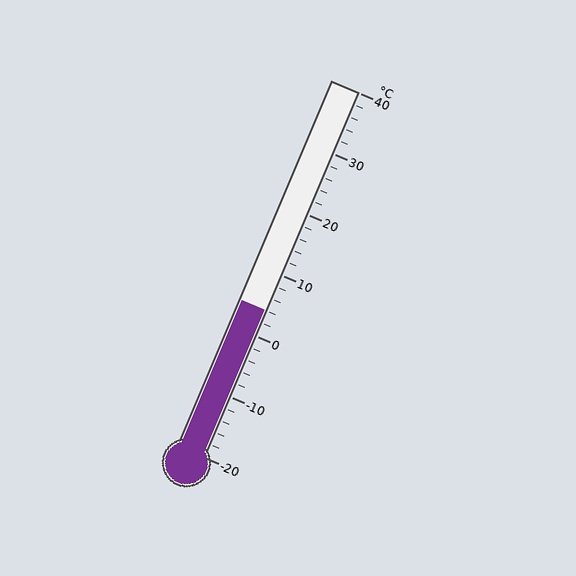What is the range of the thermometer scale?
The thermometer scale ranges from -20°C to 40°C.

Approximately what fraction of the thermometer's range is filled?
The thermometer is filled to approximately 40% of its range.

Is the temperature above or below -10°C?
The temperature is above -10°C.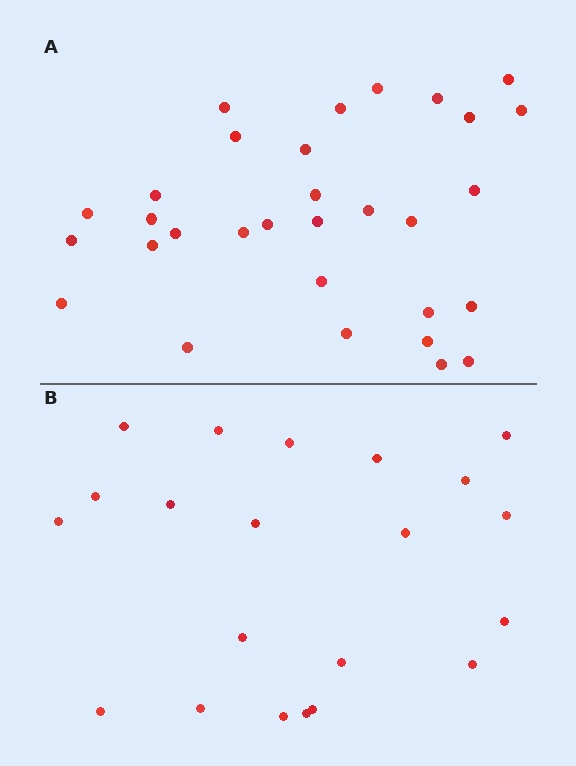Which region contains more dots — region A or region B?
Region A (the top region) has more dots.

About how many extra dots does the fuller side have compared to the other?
Region A has roughly 10 or so more dots than region B.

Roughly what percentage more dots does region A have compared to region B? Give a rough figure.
About 50% more.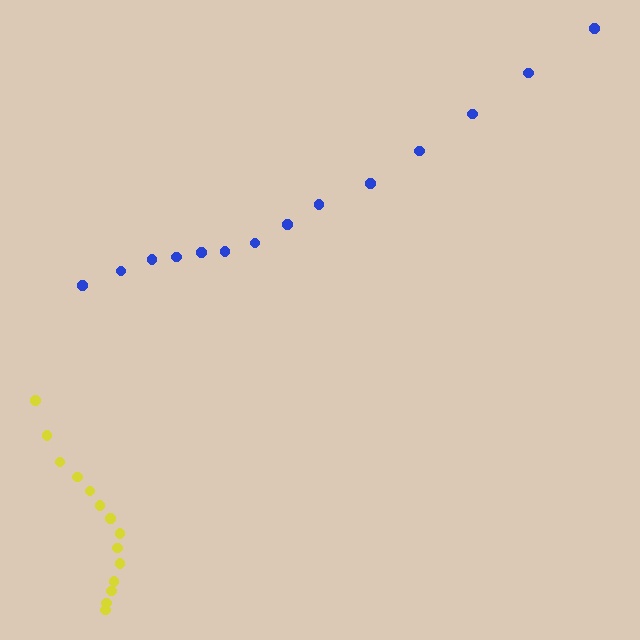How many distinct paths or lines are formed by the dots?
There are 2 distinct paths.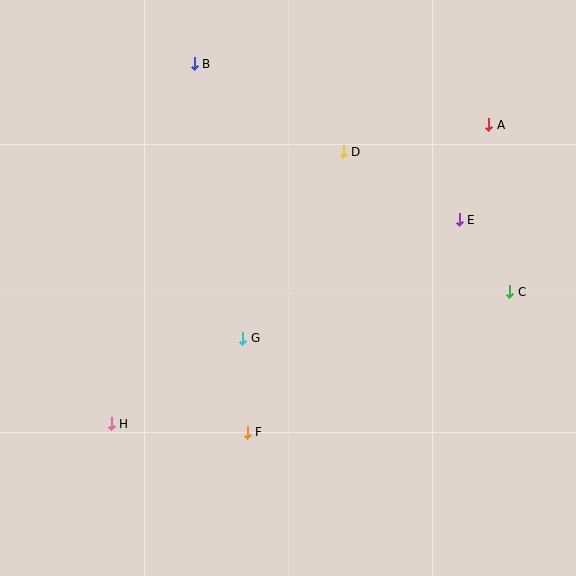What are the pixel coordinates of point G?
Point G is at (243, 338).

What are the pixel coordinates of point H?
Point H is at (111, 424).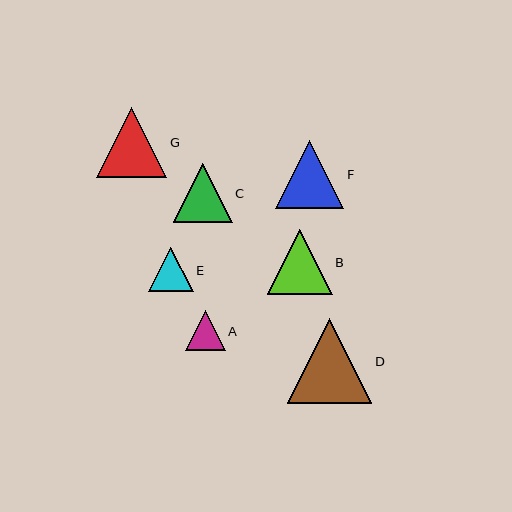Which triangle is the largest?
Triangle D is the largest with a size of approximately 85 pixels.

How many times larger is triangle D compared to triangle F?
Triangle D is approximately 1.2 times the size of triangle F.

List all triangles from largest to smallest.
From largest to smallest: D, G, F, B, C, E, A.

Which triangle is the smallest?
Triangle A is the smallest with a size of approximately 39 pixels.